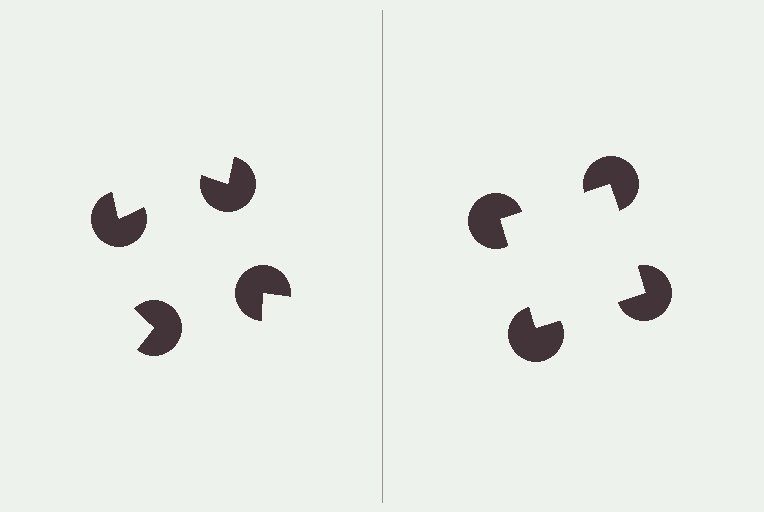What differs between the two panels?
The pac-man discs are positioned identically on both sides; only the wedge orientations differ. On the right they align to a square; on the left they are misaligned.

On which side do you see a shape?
An illusory square appears on the right side. On the left side the wedge cuts are rotated, so no coherent shape forms.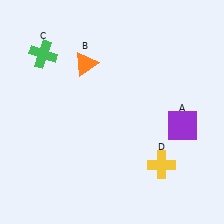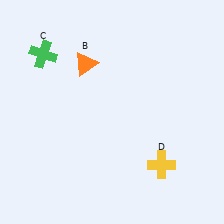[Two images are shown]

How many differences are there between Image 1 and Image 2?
There is 1 difference between the two images.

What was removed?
The purple square (A) was removed in Image 2.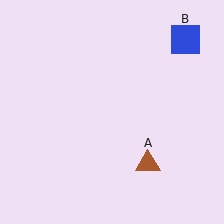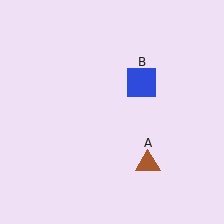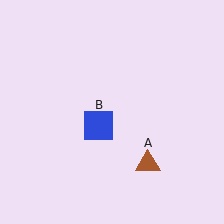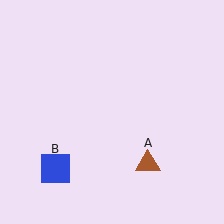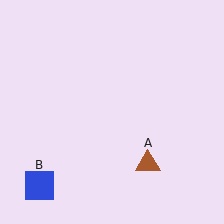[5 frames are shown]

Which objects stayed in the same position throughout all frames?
Brown triangle (object A) remained stationary.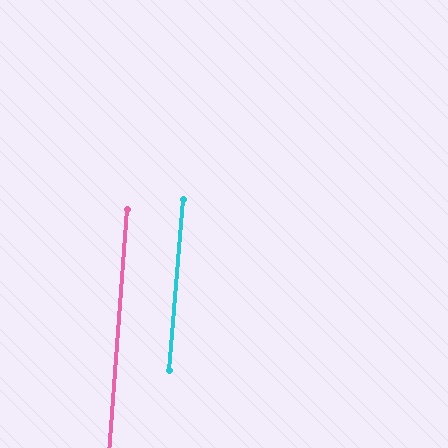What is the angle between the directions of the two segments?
Approximately 1 degree.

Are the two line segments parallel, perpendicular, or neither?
Parallel — their directions differ by only 0.7°.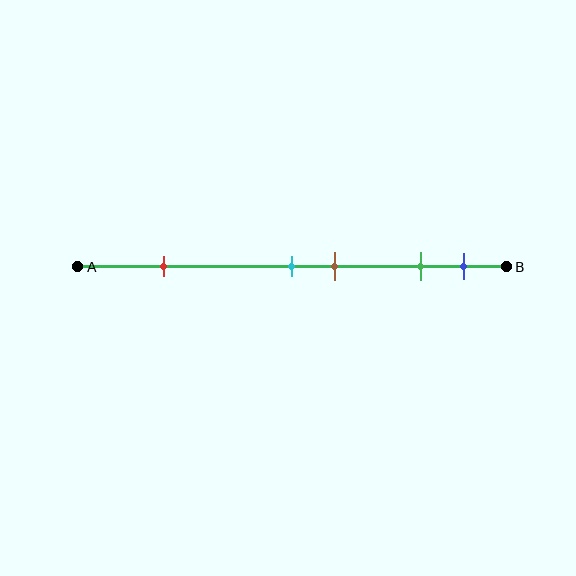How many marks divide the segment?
There are 5 marks dividing the segment.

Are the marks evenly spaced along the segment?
No, the marks are not evenly spaced.